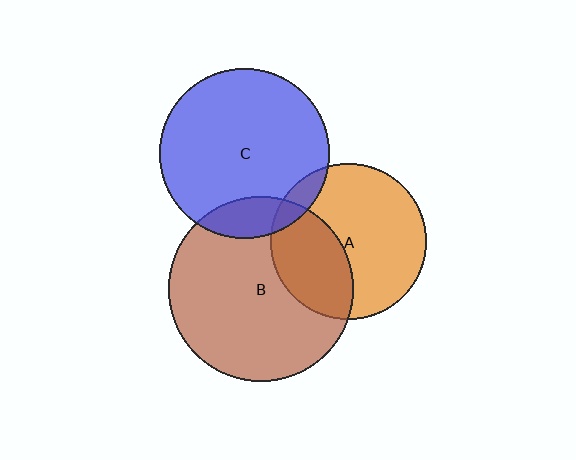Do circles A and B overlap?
Yes.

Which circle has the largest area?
Circle B (brown).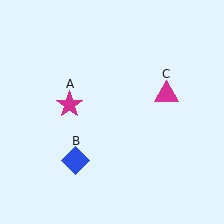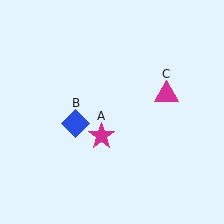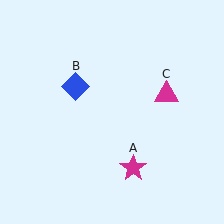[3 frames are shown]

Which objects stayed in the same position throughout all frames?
Magenta triangle (object C) remained stationary.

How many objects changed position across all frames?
2 objects changed position: magenta star (object A), blue diamond (object B).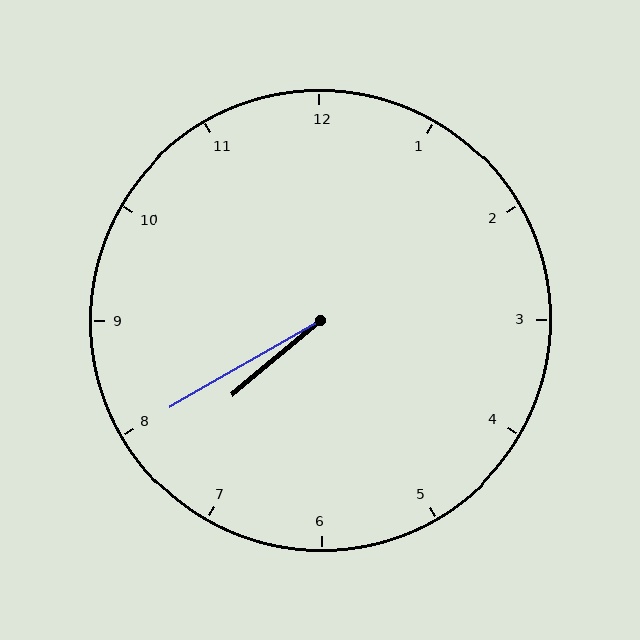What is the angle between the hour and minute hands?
Approximately 10 degrees.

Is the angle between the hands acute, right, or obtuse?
It is acute.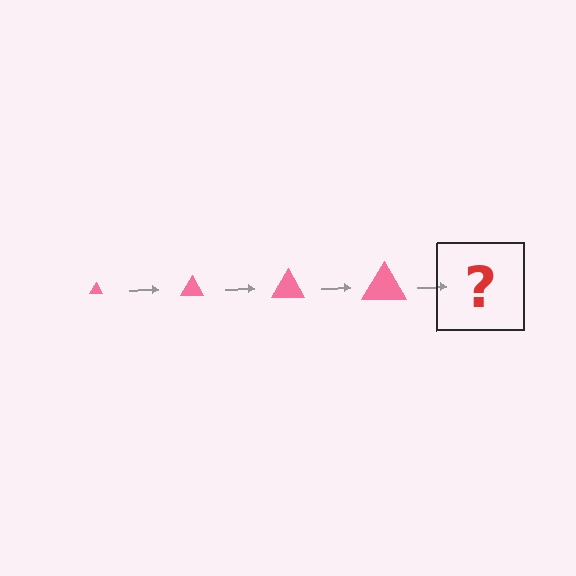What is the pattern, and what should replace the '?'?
The pattern is that the triangle gets progressively larger each step. The '?' should be a pink triangle, larger than the previous one.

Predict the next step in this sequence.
The next step is a pink triangle, larger than the previous one.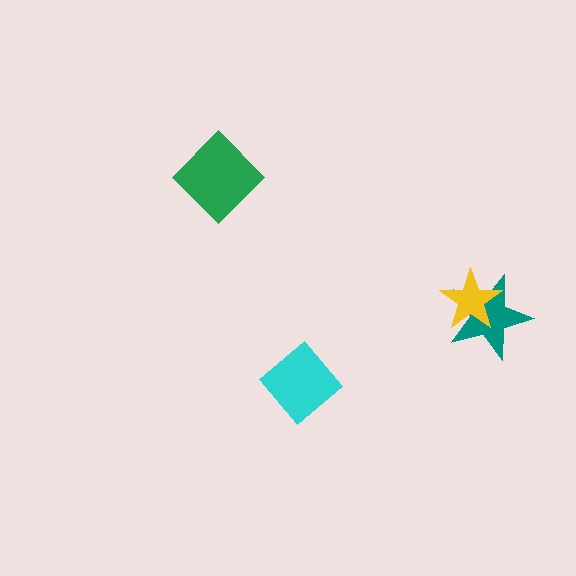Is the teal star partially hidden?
Yes, it is partially covered by another shape.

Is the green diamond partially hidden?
No, no other shape covers it.